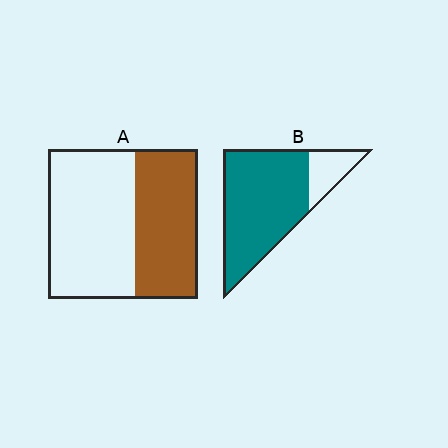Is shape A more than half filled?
No.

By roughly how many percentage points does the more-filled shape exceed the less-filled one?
By roughly 40 percentage points (B over A).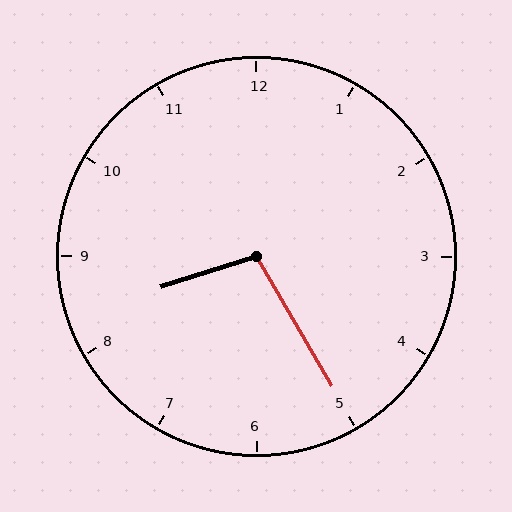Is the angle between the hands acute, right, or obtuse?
It is obtuse.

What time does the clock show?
8:25.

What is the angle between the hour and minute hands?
Approximately 102 degrees.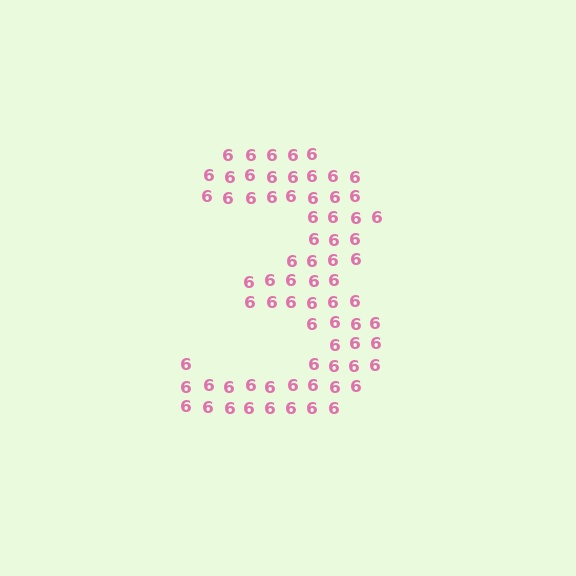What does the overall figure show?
The overall figure shows the digit 3.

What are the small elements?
The small elements are digit 6's.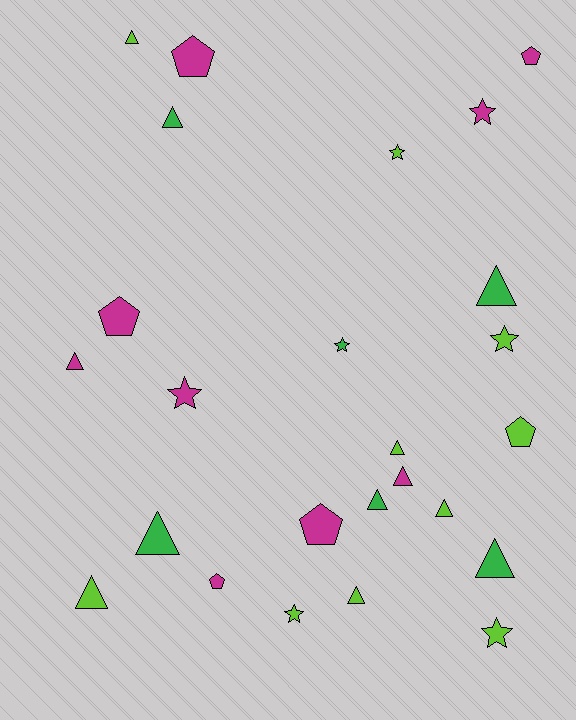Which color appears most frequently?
Lime, with 10 objects.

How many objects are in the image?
There are 25 objects.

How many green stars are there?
There is 1 green star.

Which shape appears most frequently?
Triangle, with 12 objects.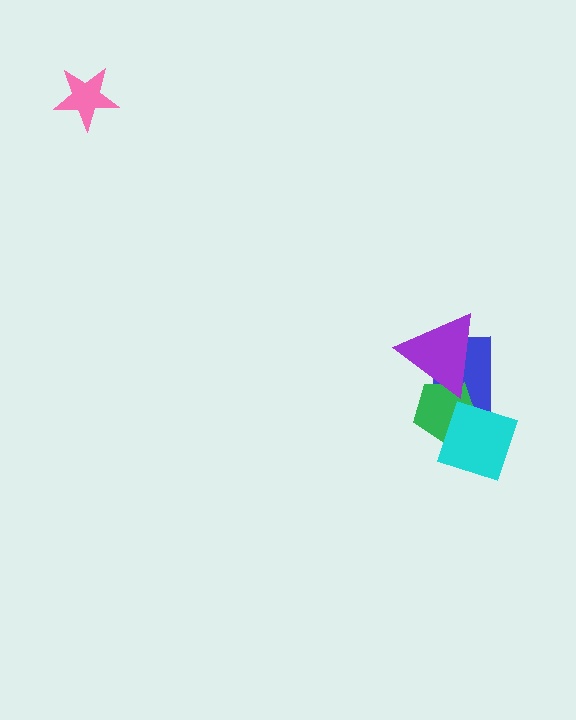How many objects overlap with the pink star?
0 objects overlap with the pink star.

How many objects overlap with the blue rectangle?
3 objects overlap with the blue rectangle.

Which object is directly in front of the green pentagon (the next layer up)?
The purple triangle is directly in front of the green pentagon.